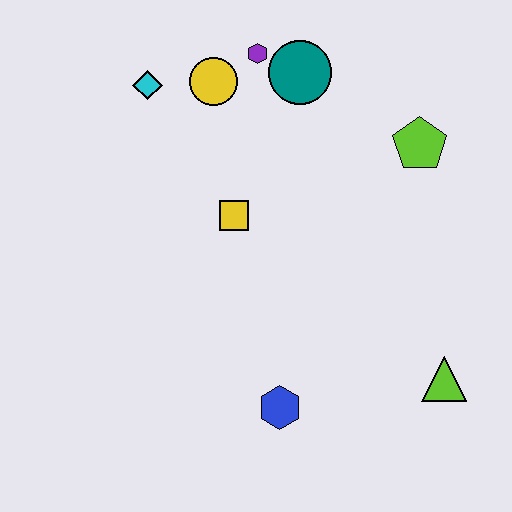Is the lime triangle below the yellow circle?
Yes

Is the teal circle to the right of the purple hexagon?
Yes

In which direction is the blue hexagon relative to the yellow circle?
The blue hexagon is below the yellow circle.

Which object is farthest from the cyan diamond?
The lime triangle is farthest from the cyan diamond.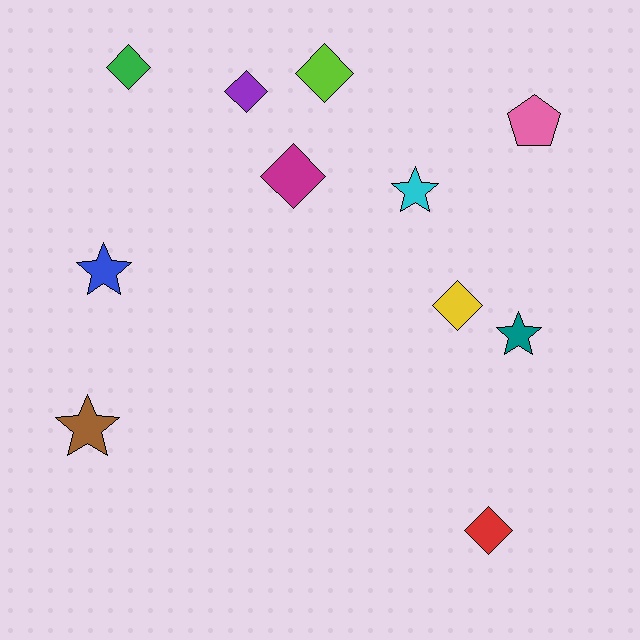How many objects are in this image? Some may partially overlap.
There are 11 objects.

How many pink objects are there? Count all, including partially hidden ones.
There is 1 pink object.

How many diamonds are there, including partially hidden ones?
There are 6 diamonds.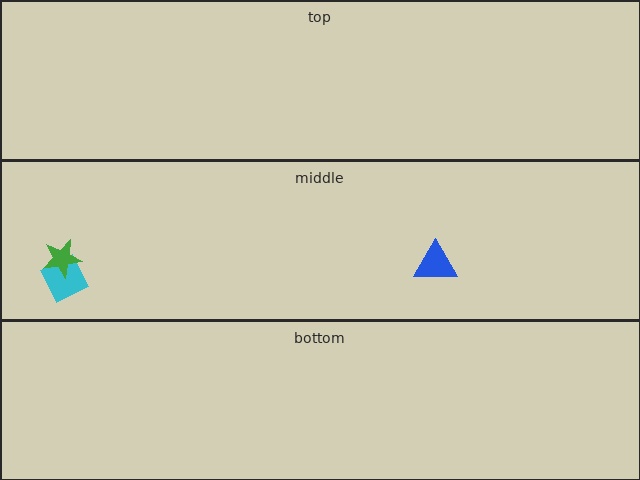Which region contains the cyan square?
The middle region.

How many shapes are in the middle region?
3.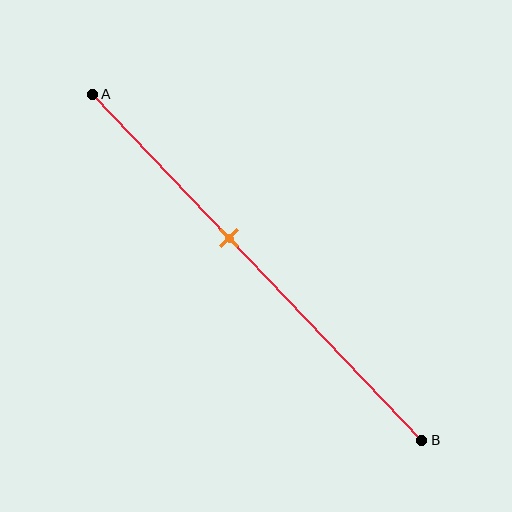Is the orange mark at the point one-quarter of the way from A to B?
No, the mark is at about 40% from A, not at the 25% one-quarter point.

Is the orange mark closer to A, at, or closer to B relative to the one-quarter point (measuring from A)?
The orange mark is closer to point B than the one-quarter point of segment AB.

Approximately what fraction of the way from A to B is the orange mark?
The orange mark is approximately 40% of the way from A to B.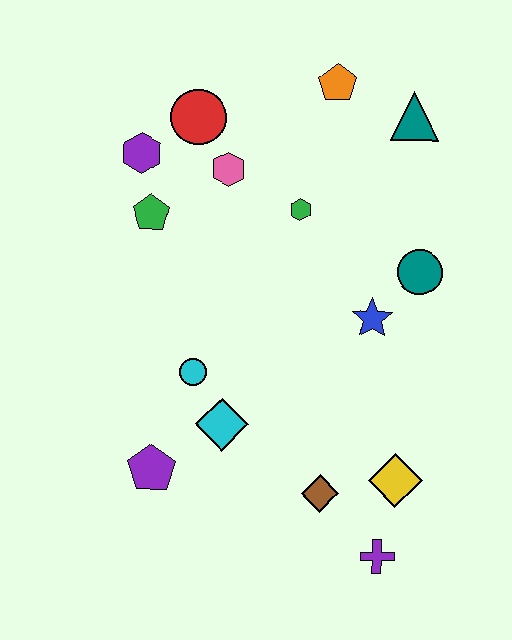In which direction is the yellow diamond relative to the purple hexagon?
The yellow diamond is below the purple hexagon.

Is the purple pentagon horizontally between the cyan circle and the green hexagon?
No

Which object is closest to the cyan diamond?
The cyan circle is closest to the cyan diamond.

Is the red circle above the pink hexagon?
Yes